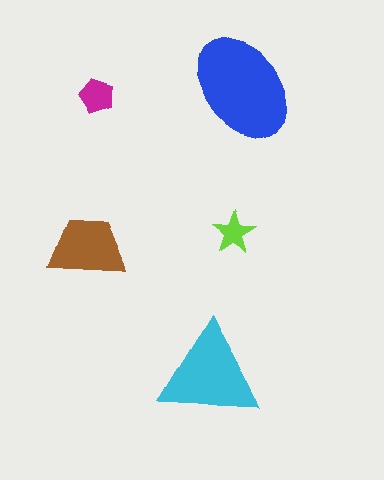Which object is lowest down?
The cyan triangle is bottommost.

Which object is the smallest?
The lime star.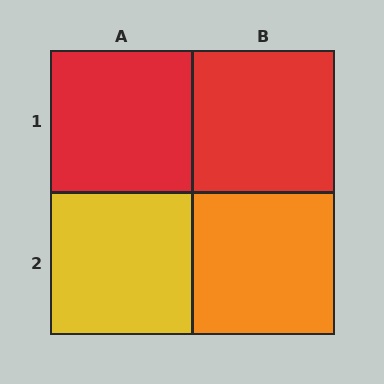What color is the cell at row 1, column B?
Red.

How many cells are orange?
1 cell is orange.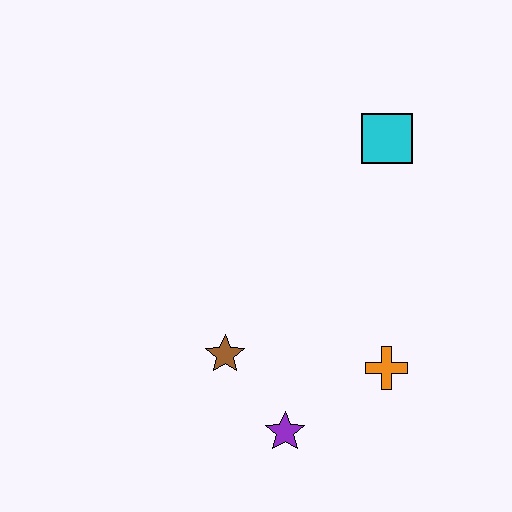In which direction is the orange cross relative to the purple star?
The orange cross is to the right of the purple star.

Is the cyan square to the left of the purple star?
No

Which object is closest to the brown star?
The purple star is closest to the brown star.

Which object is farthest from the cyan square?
The purple star is farthest from the cyan square.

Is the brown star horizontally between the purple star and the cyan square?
No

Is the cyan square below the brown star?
No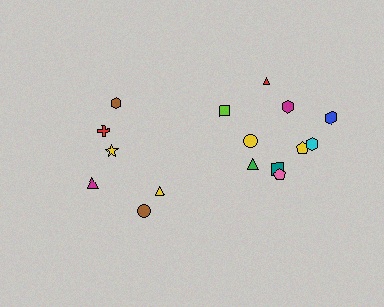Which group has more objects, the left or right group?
The right group.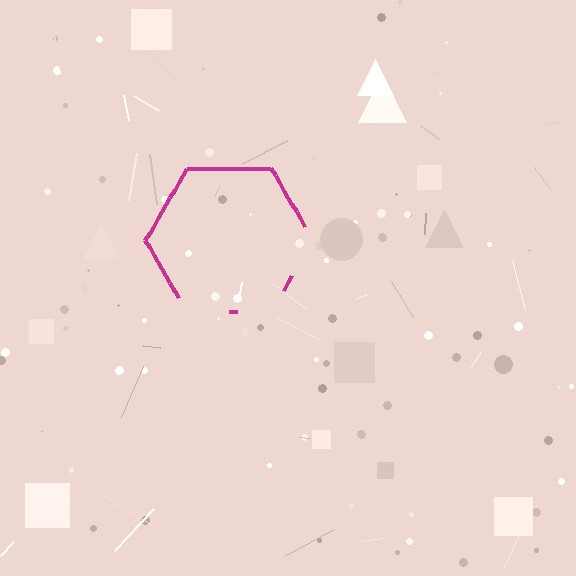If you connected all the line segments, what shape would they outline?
They would outline a hexagon.